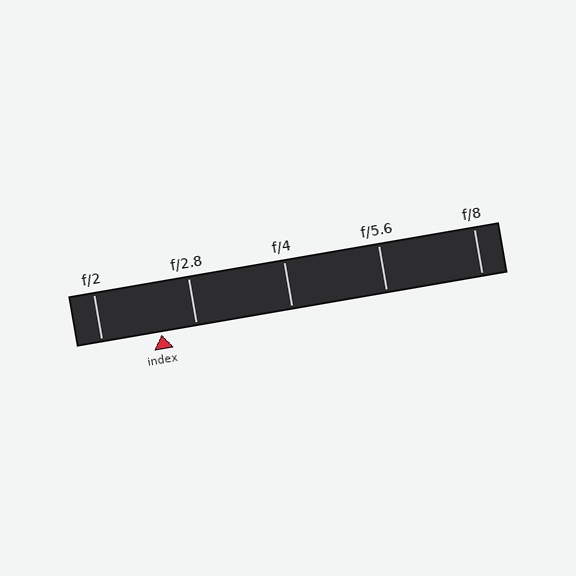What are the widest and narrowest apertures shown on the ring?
The widest aperture shown is f/2 and the narrowest is f/8.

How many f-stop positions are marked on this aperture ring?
There are 5 f-stop positions marked.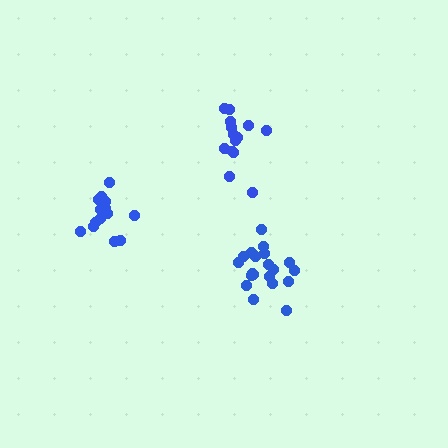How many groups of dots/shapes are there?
There are 3 groups.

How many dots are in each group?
Group 1: 20 dots, Group 2: 15 dots, Group 3: 15 dots (50 total).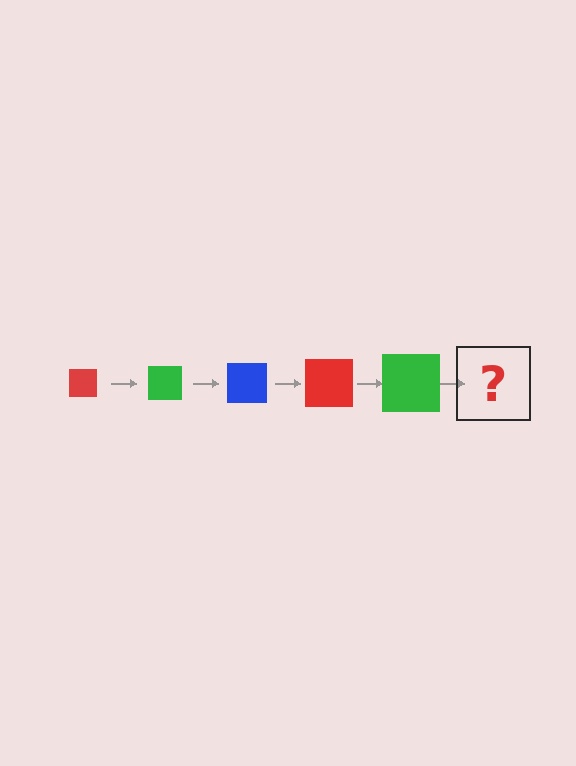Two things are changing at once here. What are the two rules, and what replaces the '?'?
The two rules are that the square grows larger each step and the color cycles through red, green, and blue. The '?' should be a blue square, larger than the previous one.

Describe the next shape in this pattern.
It should be a blue square, larger than the previous one.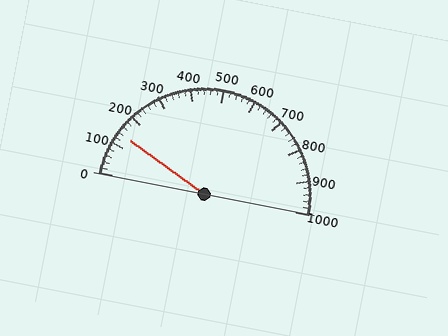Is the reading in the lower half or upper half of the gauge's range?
The reading is in the lower half of the range (0 to 1000).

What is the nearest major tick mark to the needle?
The nearest major tick mark is 100.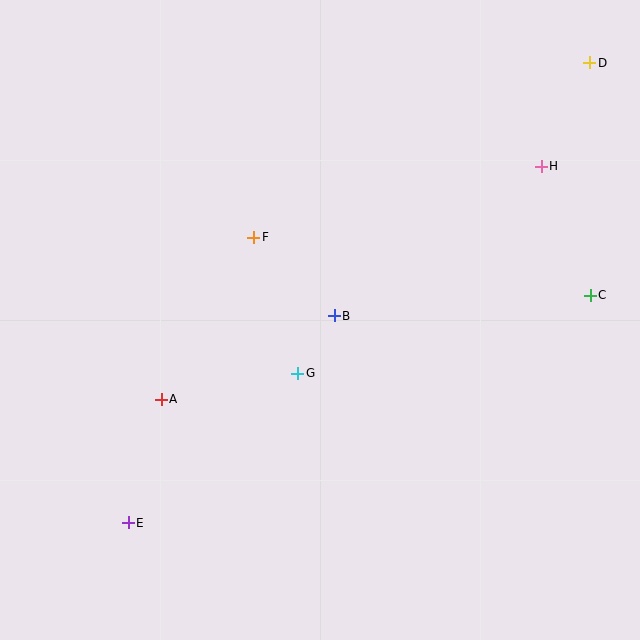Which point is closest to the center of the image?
Point B at (334, 316) is closest to the center.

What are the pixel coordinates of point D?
Point D is at (590, 63).